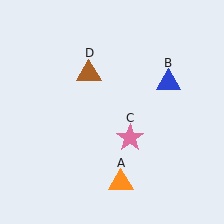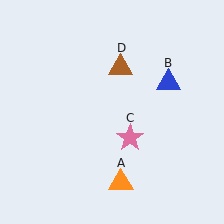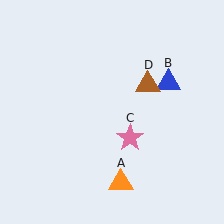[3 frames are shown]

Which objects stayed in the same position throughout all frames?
Orange triangle (object A) and blue triangle (object B) and pink star (object C) remained stationary.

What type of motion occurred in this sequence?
The brown triangle (object D) rotated clockwise around the center of the scene.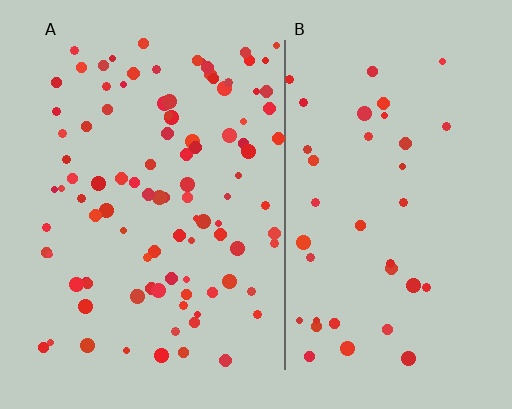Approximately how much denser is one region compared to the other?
Approximately 2.6× — region A over region B.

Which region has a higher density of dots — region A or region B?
A (the left).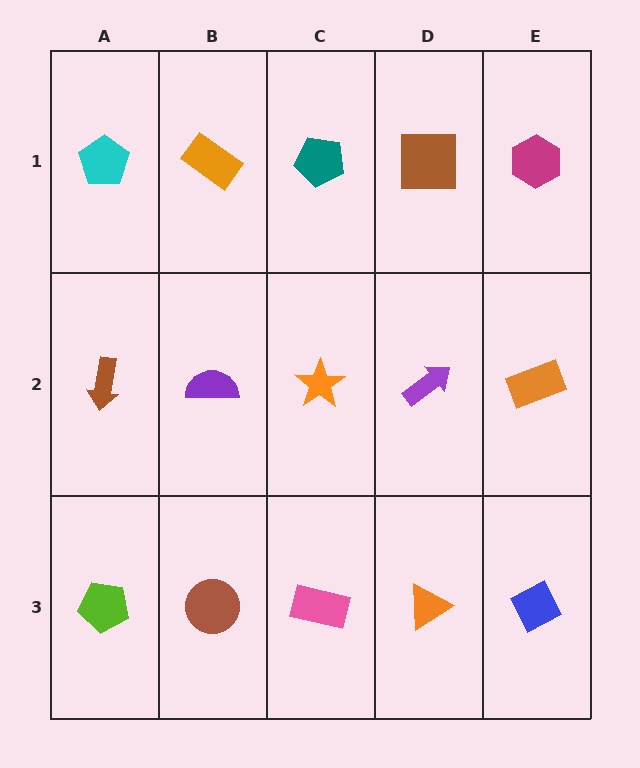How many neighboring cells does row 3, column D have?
3.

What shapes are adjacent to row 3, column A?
A brown arrow (row 2, column A), a brown circle (row 3, column B).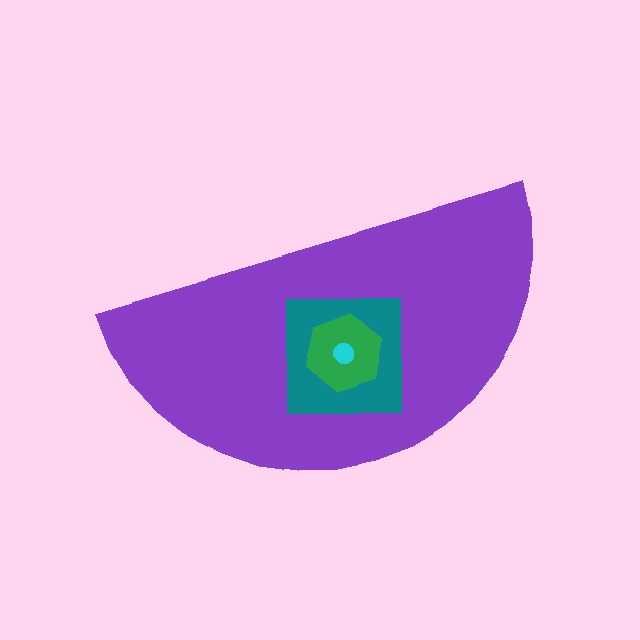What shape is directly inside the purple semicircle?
The teal square.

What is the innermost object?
The cyan circle.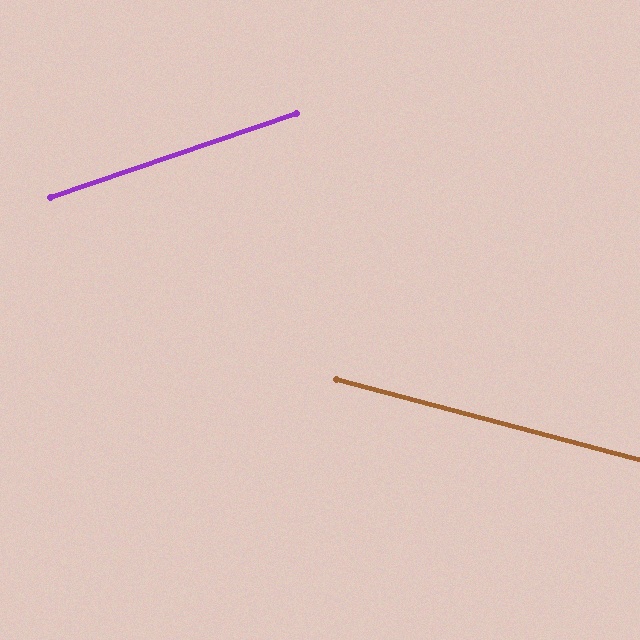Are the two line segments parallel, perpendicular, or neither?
Neither parallel nor perpendicular — they differ by about 34°.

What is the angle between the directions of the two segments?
Approximately 34 degrees.